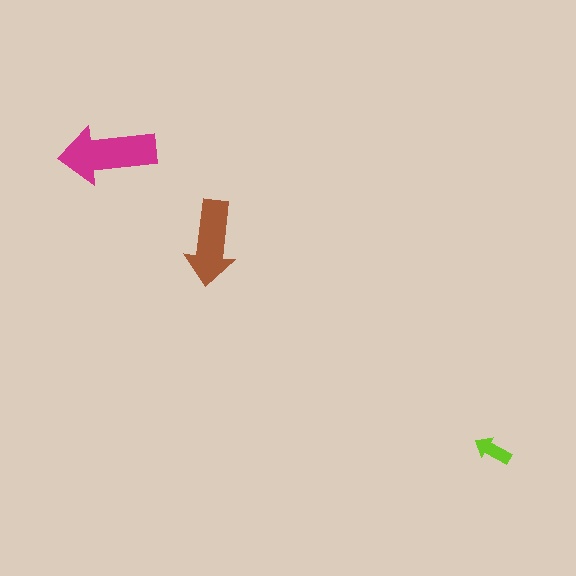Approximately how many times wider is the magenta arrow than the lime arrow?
About 2.5 times wider.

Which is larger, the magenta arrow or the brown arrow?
The magenta one.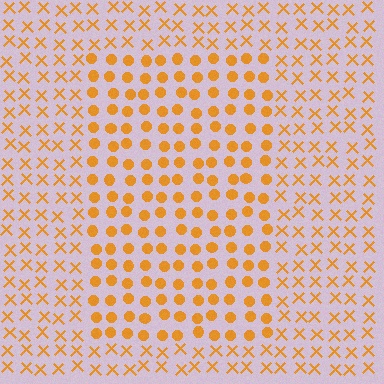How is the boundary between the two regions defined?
The boundary is defined by a change in element shape: circles inside vs. X marks outside. All elements share the same color and spacing.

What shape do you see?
I see a rectangle.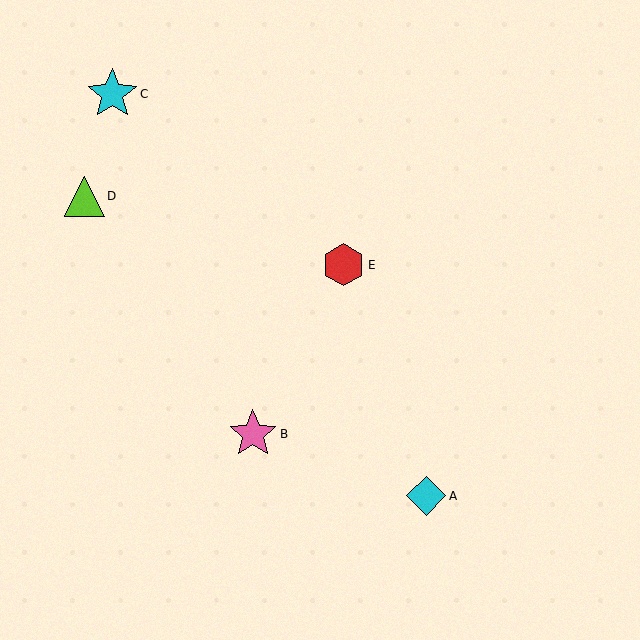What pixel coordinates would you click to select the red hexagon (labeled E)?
Click at (344, 265) to select the red hexagon E.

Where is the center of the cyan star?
The center of the cyan star is at (112, 94).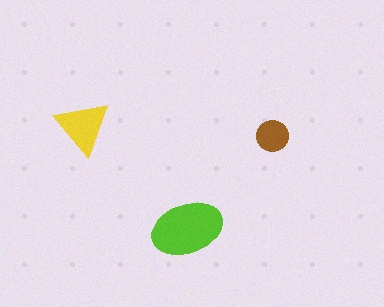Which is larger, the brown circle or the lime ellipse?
The lime ellipse.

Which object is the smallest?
The brown circle.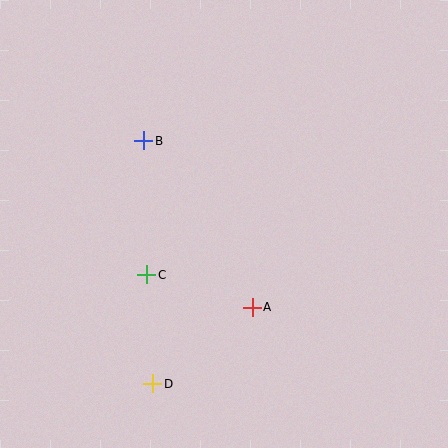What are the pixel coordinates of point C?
Point C is at (147, 275).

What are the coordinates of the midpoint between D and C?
The midpoint between D and C is at (150, 329).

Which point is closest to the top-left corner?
Point B is closest to the top-left corner.